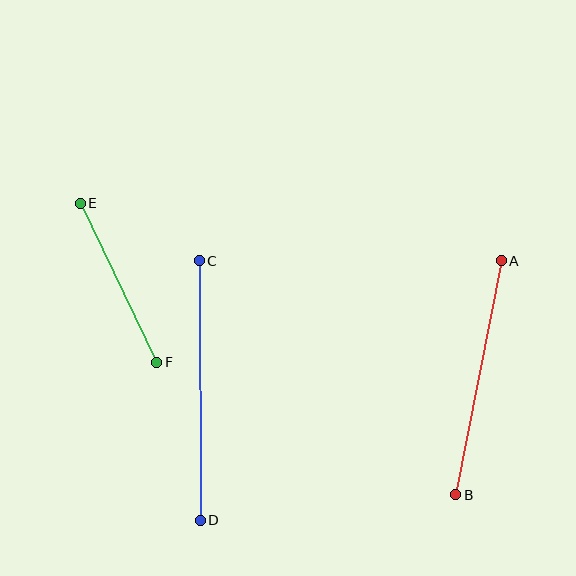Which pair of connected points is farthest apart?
Points C and D are farthest apart.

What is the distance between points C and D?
The distance is approximately 260 pixels.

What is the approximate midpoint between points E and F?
The midpoint is at approximately (118, 283) pixels.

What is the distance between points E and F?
The distance is approximately 177 pixels.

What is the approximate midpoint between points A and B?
The midpoint is at approximately (478, 378) pixels.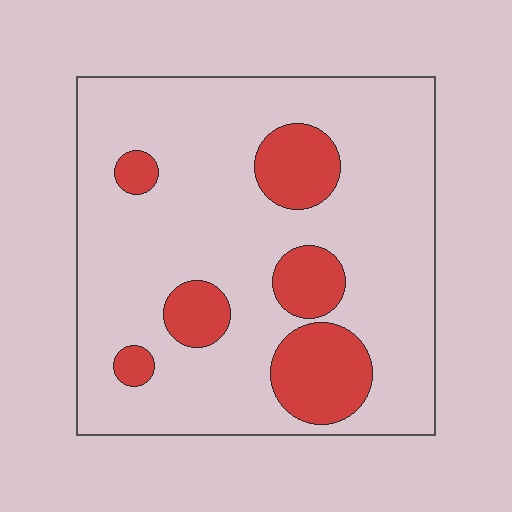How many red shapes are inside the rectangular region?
6.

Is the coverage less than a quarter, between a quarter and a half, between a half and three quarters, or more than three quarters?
Less than a quarter.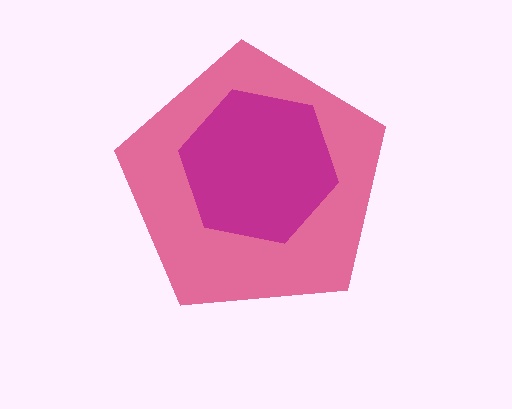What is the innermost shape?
The magenta hexagon.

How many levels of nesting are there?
2.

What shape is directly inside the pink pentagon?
The magenta hexagon.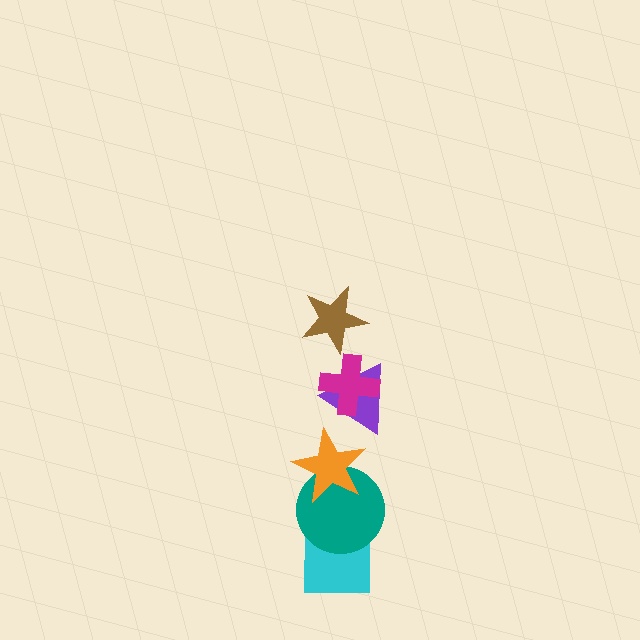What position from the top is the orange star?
The orange star is 4th from the top.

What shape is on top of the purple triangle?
The magenta cross is on top of the purple triangle.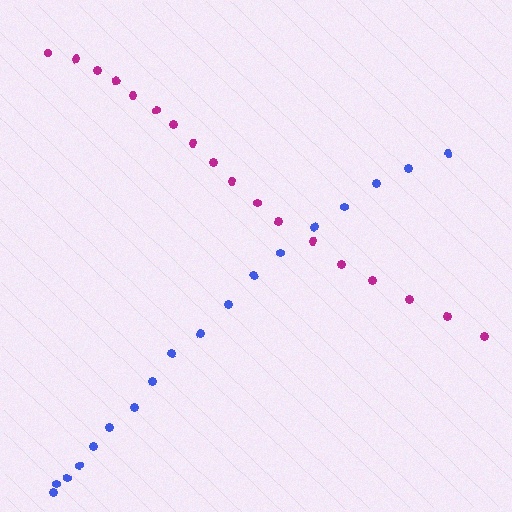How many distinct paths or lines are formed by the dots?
There are 2 distinct paths.